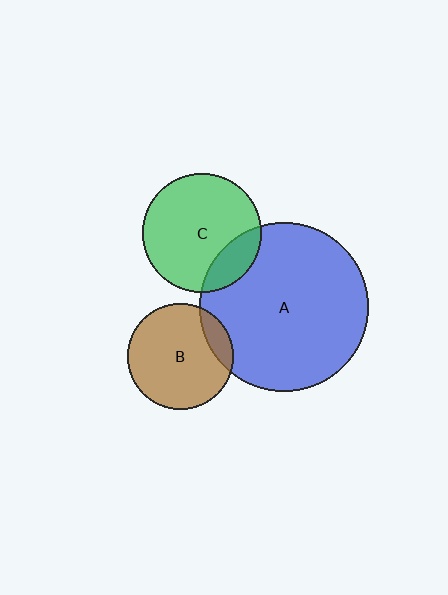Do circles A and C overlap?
Yes.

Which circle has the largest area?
Circle A (blue).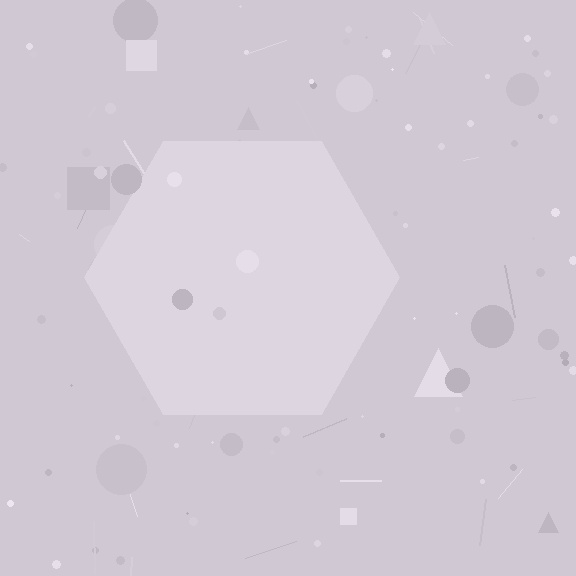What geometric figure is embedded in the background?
A hexagon is embedded in the background.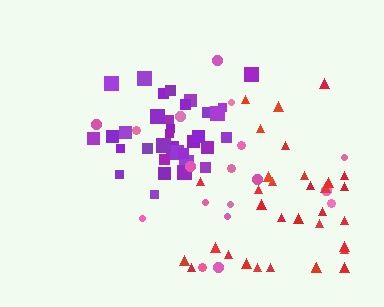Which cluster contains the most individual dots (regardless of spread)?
Purple (34).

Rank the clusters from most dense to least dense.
purple, red, pink.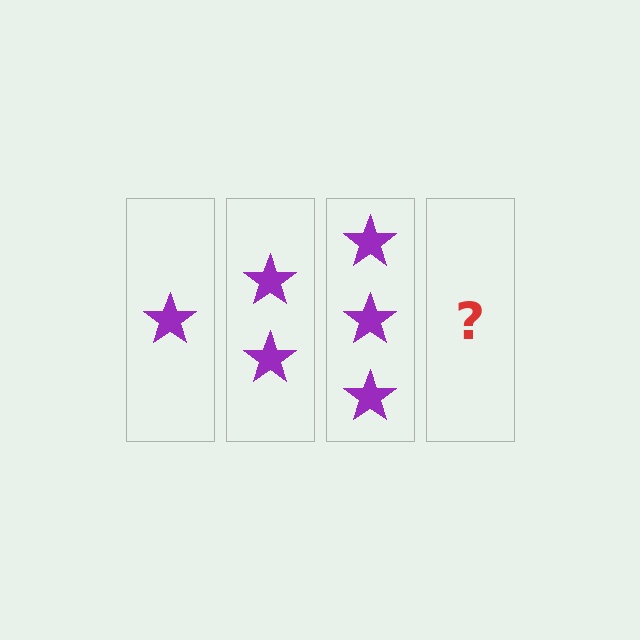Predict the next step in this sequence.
The next step is 4 stars.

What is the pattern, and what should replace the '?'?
The pattern is that each step adds one more star. The '?' should be 4 stars.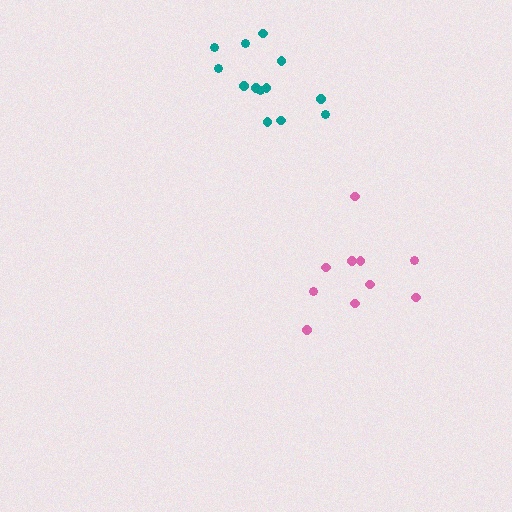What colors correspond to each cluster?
The clusters are colored: pink, teal.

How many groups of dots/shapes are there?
There are 2 groups.